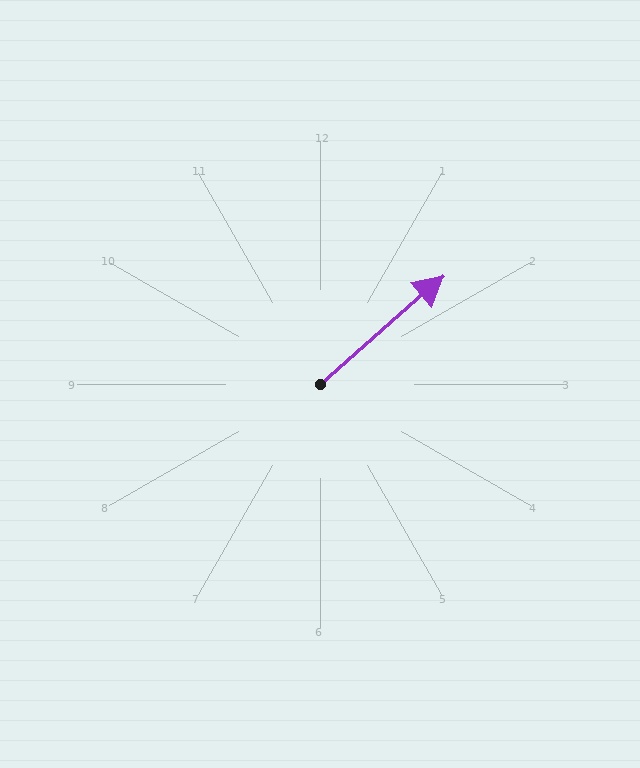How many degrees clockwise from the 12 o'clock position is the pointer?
Approximately 49 degrees.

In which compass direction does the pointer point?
Northeast.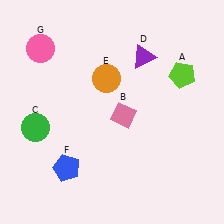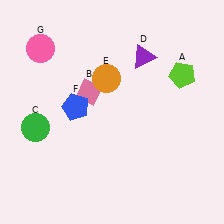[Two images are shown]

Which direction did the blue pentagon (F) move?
The blue pentagon (F) moved up.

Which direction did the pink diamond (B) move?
The pink diamond (B) moved left.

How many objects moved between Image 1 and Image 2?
2 objects moved between the two images.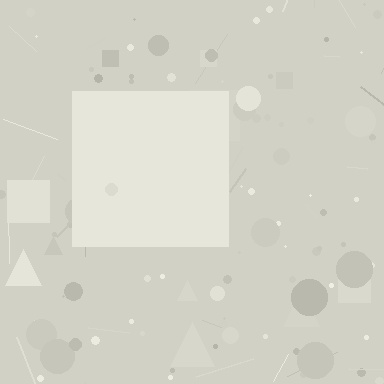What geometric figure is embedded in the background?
A square is embedded in the background.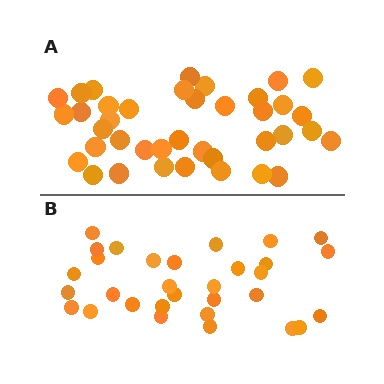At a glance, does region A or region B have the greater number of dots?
Region A (the top region) has more dots.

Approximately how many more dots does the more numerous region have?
Region A has roughly 8 or so more dots than region B.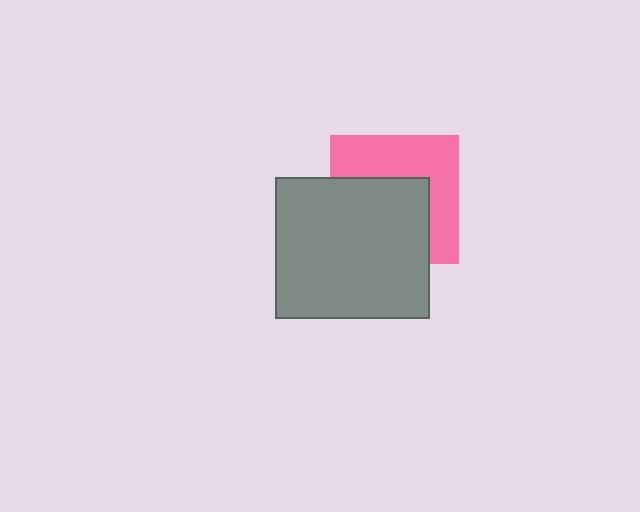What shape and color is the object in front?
The object in front is a gray rectangle.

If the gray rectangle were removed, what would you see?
You would see the complete pink square.